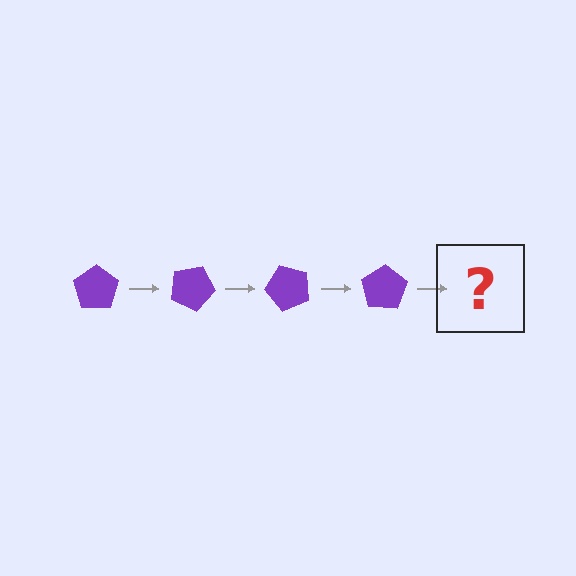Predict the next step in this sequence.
The next step is a purple pentagon rotated 100 degrees.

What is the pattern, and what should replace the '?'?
The pattern is that the pentagon rotates 25 degrees each step. The '?' should be a purple pentagon rotated 100 degrees.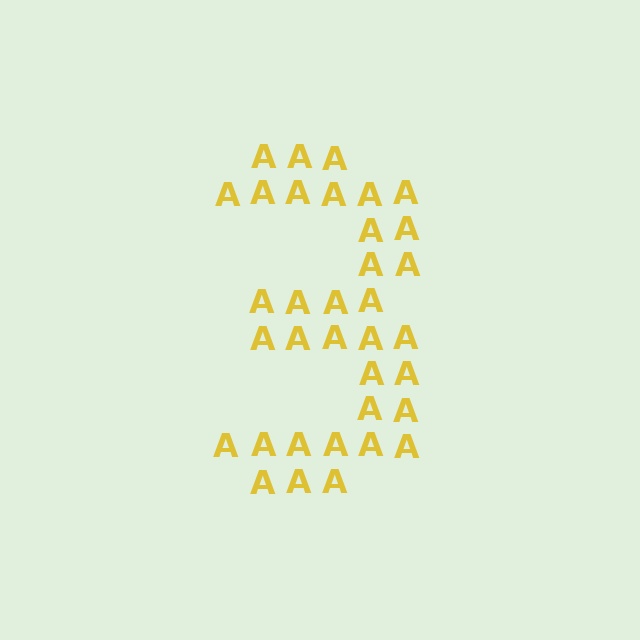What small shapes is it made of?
It is made of small letter A's.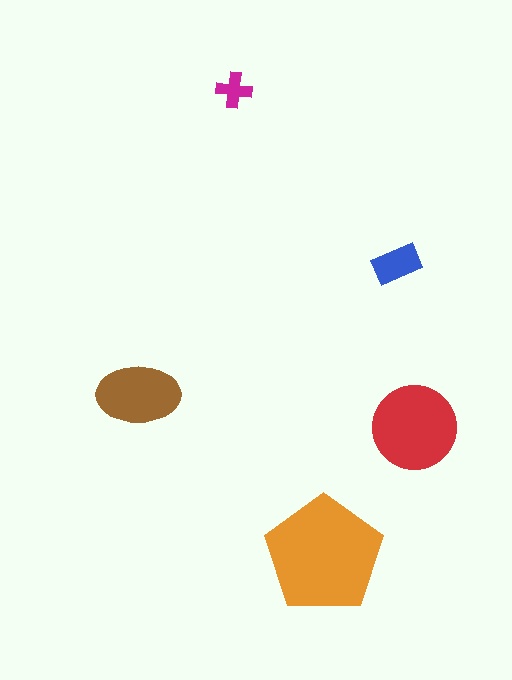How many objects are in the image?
There are 5 objects in the image.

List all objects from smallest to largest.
The magenta cross, the blue rectangle, the brown ellipse, the red circle, the orange pentagon.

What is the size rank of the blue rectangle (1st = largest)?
4th.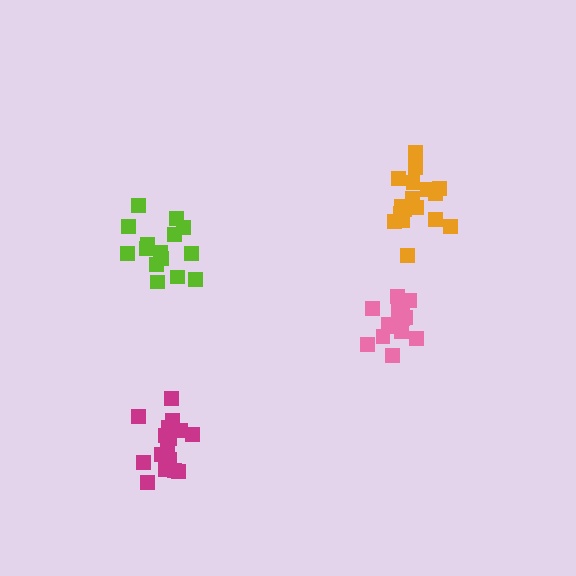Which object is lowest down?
The magenta cluster is bottommost.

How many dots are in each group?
Group 1: 17 dots, Group 2: 17 dots, Group 3: 15 dots, Group 4: 15 dots (64 total).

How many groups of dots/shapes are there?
There are 4 groups.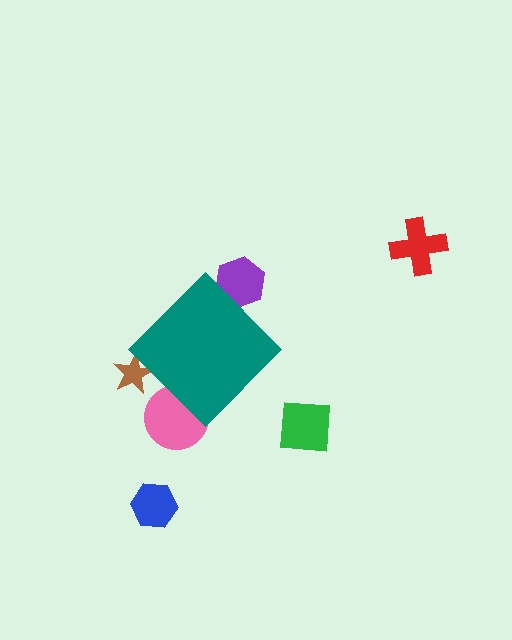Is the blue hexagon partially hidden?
No, the blue hexagon is fully visible.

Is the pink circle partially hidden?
Yes, the pink circle is partially hidden behind the teal diamond.